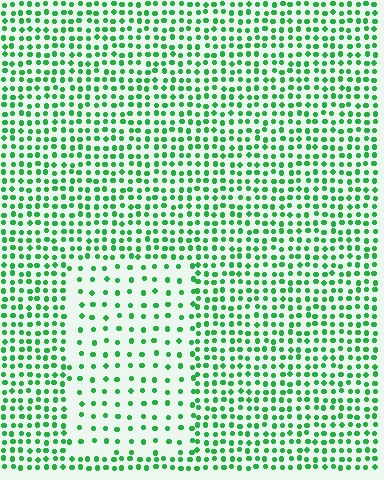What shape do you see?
I see a rectangle.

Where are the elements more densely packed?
The elements are more densely packed outside the rectangle boundary.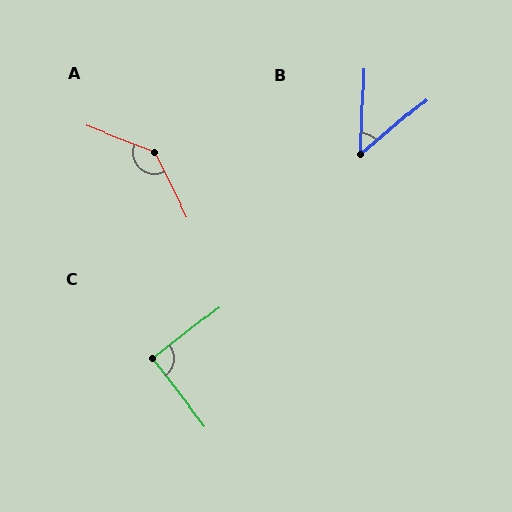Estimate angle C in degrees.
Approximately 90 degrees.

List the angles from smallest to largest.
B (48°), C (90°), A (138°).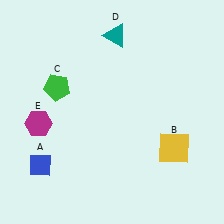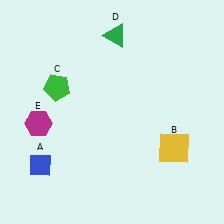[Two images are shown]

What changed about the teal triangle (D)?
In Image 1, D is teal. In Image 2, it changed to green.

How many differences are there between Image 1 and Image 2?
There is 1 difference between the two images.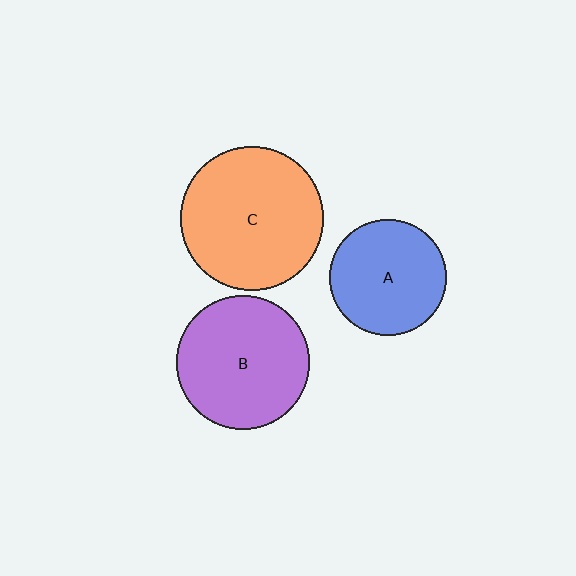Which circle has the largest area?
Circle C (orange).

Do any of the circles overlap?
No, none of the circles overlap.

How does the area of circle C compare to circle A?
Approximately 1.5 times.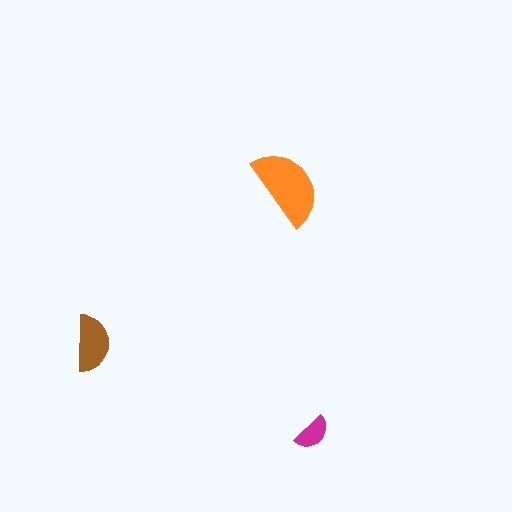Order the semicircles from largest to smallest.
the orange one, the brown one, the magenta one.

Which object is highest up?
The orange semicircle is topmost.